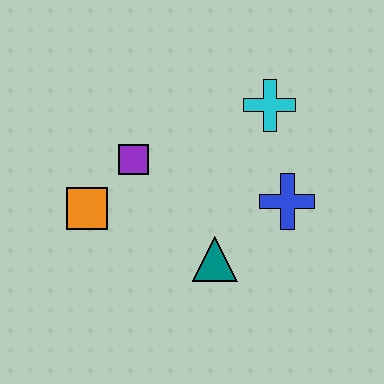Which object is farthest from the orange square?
The cyan cross is farthest from the orange square.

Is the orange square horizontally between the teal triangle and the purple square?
No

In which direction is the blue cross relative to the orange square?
The blue cross is to the right of the orange square.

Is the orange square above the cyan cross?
No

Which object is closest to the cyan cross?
The blue cross is closest to the cyan cross.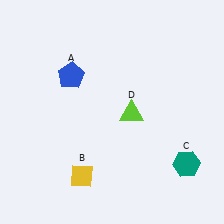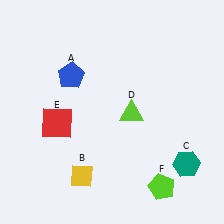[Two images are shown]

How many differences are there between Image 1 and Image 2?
There are 2 differences between the two images.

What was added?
A red square (E), a lime pentagon (F) were added in Image 2.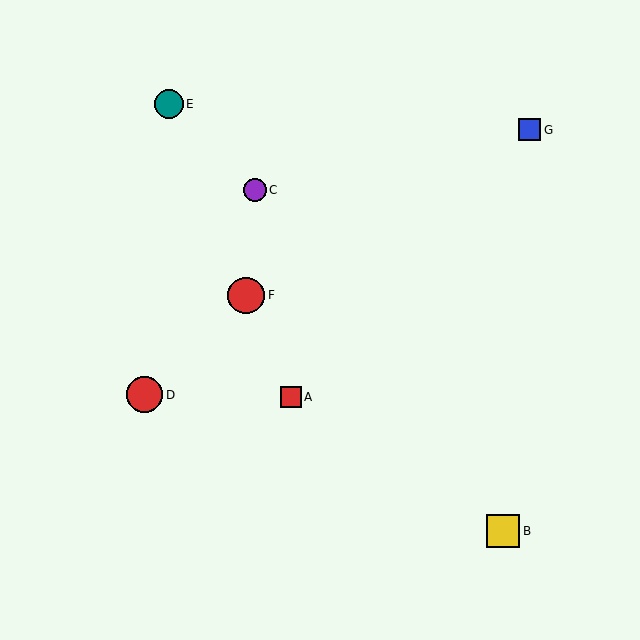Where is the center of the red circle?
The center of the red circle is at (246, 295).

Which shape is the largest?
The red circle (labeled F) is the largest.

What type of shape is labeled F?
Shape F is a red circle.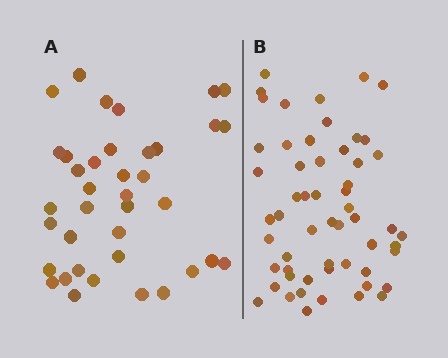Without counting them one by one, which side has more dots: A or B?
Region B (the right region) has more dots.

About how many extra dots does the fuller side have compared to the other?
Region B has approximately 20 more dots than region A.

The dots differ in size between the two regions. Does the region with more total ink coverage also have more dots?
No. Region A has more total ink coverage because its dots are larger, but region B actually contains more individual dots. Total area can be misleading — the number of items is what matters here.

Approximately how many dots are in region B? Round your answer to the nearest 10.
About 60 dots. (The exact count is 56, which rounds to 60.)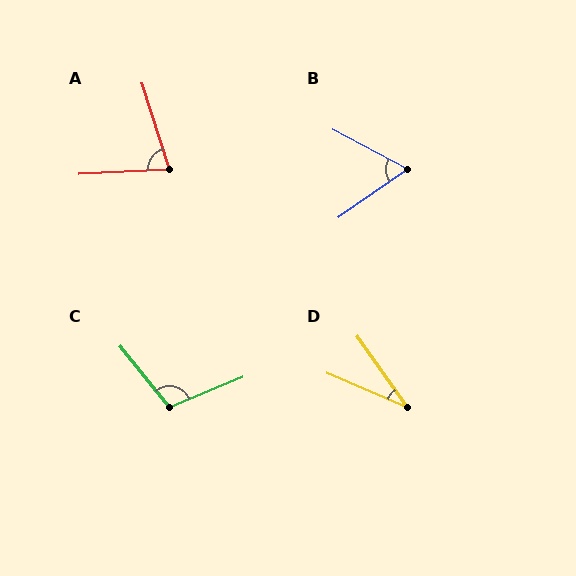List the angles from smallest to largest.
D (32°), B (63°), A (76°), C (106°).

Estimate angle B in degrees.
Approximately 63 degrees.